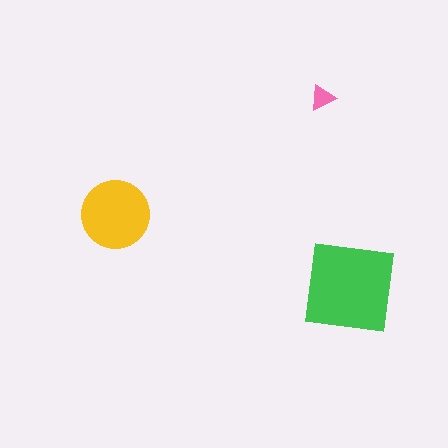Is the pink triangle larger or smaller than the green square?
Smaller.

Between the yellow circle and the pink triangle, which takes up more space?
The yellow circle.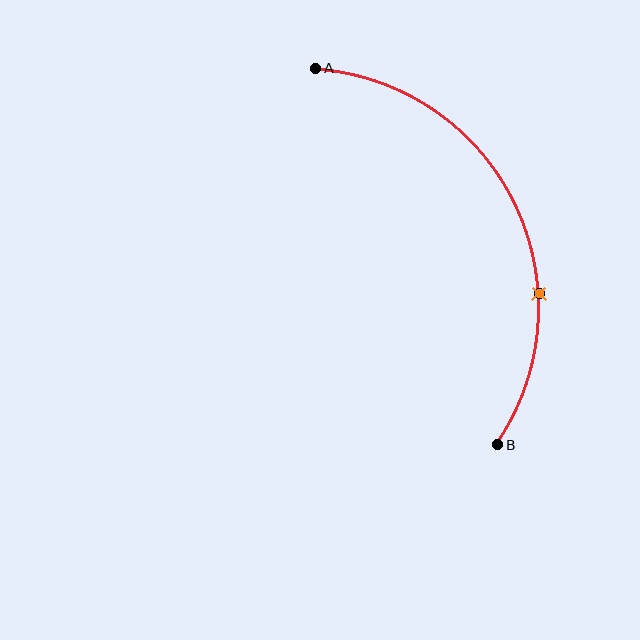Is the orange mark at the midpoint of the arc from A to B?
No. The orange mark lies on the arc but is closer to endpoint B. The arc midpoint would be at the point on the curve equidistant along the arc from both A and B.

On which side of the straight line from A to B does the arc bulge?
The arc bulges to the right of the straight line connecting A and B.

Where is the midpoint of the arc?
The arc midpoint is the point on the curve farthest from the straight line joining A and B. It sits to the right of that line.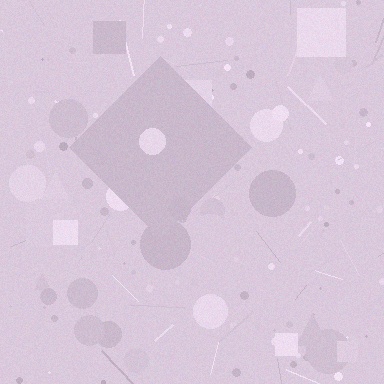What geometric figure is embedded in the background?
A diamond is embedded in the background.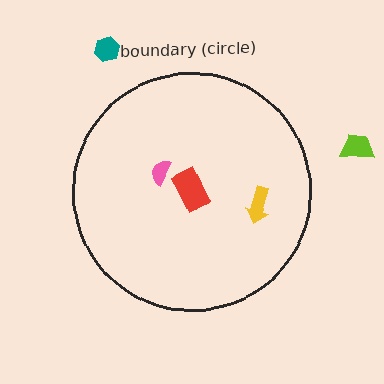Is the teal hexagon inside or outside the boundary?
Outside.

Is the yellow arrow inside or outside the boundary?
Inside.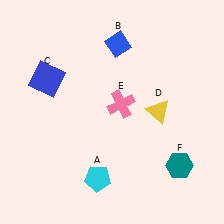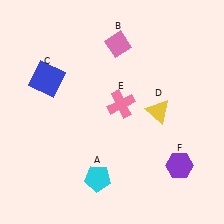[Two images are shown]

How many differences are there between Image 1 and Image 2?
There are 2 differences between the two images.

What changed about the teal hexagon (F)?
In Image 1, F is teal. In Image 2, it changed to purple.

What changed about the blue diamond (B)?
In Image 1, B is blue. In Image 2, it changed to pink.